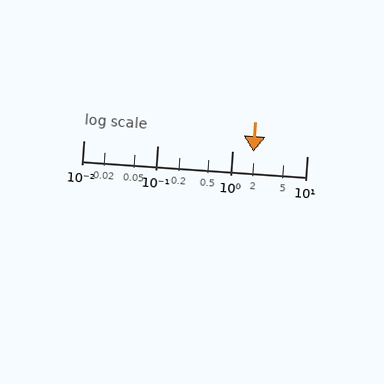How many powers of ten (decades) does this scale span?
The scale spans 3 decades, from 0.01 to 10.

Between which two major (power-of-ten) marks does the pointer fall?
The pointer is between 1 and 10.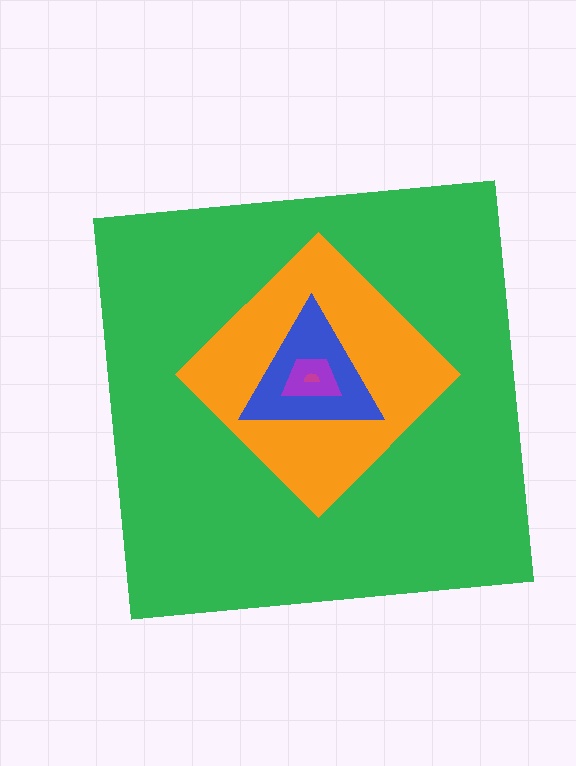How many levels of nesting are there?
5.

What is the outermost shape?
The green square.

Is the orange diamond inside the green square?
Yes.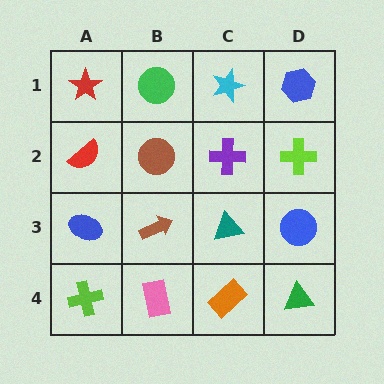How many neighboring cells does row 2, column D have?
3.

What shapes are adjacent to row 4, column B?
A brown arrow (row 3, column B), a lime cross (row 4, column A), an orange rectangle (row 4, column C).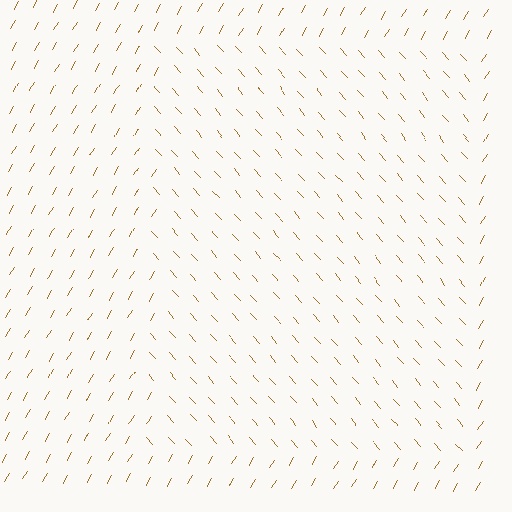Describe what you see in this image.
The image is filled with small brown line segments. A rectangle region in the image has lines oriented differently from the surrounding lines, creating a visible texture boundary.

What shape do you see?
I see a rectangle.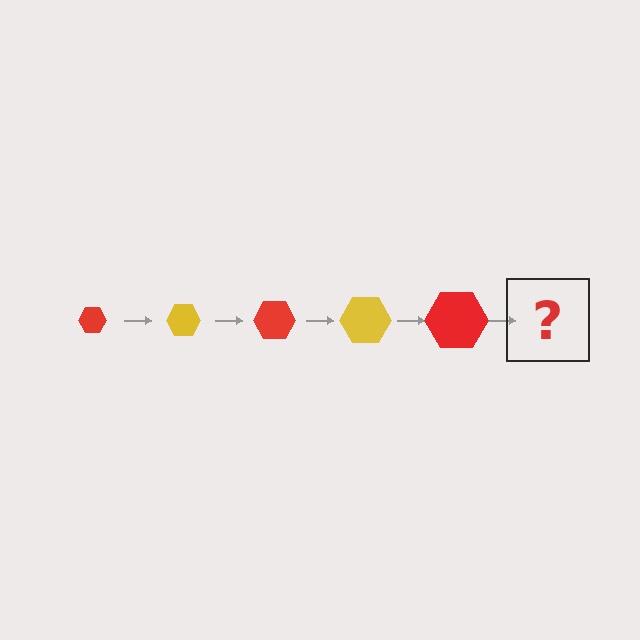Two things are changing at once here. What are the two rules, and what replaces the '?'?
The two rules are that the hexagon grows larger each step and the color cycles through red and yellow. The '?' should be a yellow hexagon, larger than the previous one.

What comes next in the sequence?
The next element should be a yellow hexagon, larger than the previous one.